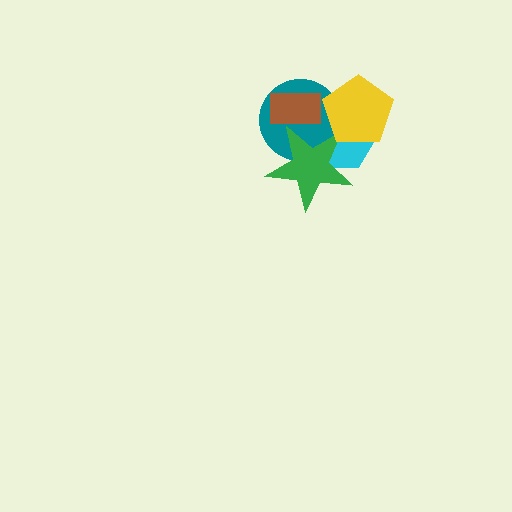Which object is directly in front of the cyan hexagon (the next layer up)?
The teal circle is directly in front of the cyan hexagon.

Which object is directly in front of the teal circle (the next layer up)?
The brown rectangle is directly in front of the teal circle.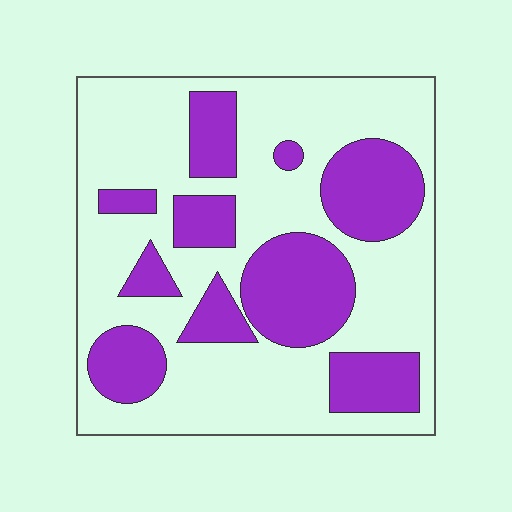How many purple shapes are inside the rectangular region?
10.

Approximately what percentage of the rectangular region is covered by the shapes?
Approximately 35%.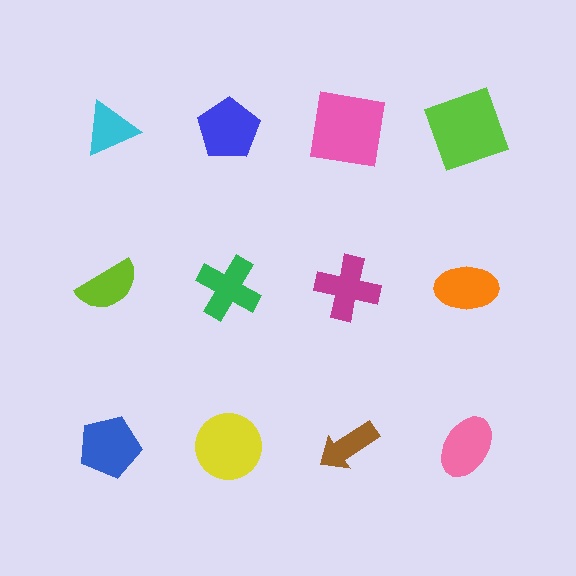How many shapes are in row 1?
4 shapes.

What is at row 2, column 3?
A magenta cross.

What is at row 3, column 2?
A yellow circle.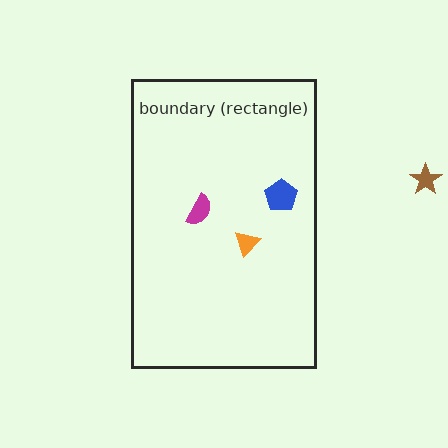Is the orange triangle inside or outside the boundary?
Inside.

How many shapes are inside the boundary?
3 inside, 1 outside.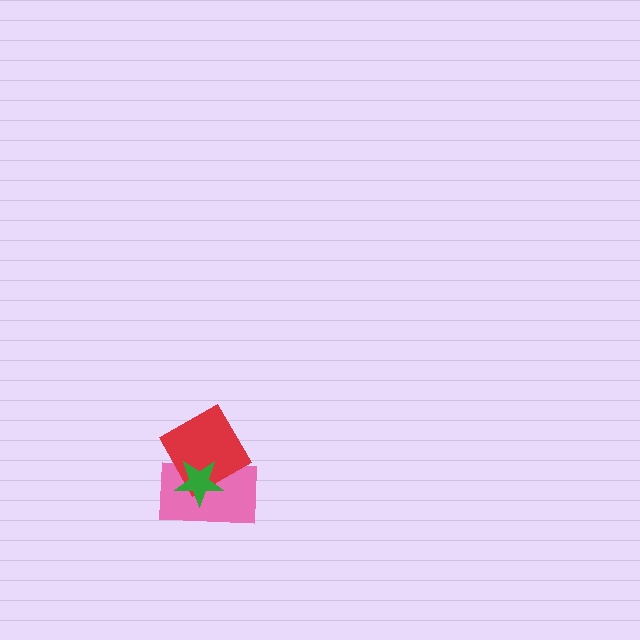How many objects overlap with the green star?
2 objects overlap with the green star.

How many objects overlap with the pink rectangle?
2 objects overlap with the pink rectangle.